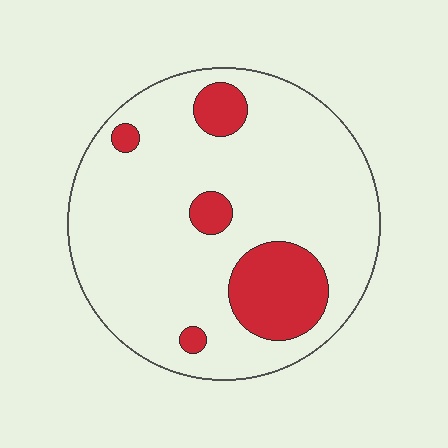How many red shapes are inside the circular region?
5.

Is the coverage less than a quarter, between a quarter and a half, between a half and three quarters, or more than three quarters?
Less than a quarter.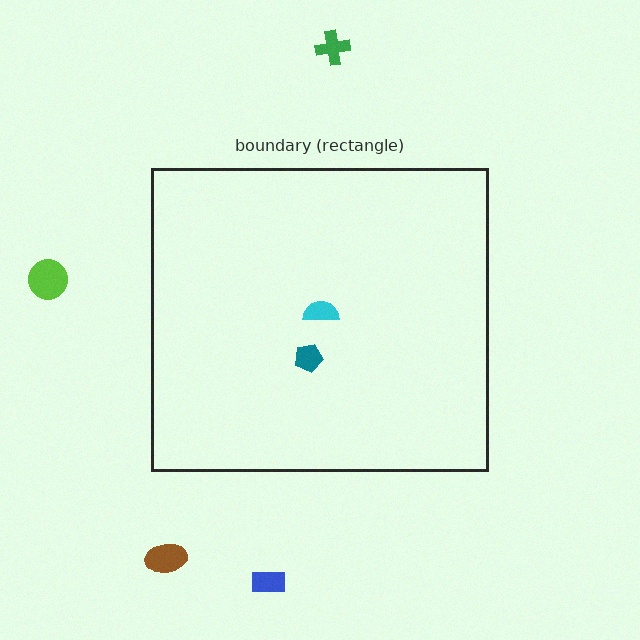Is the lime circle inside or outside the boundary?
Outside.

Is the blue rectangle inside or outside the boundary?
Outside.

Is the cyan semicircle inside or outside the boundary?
Inside.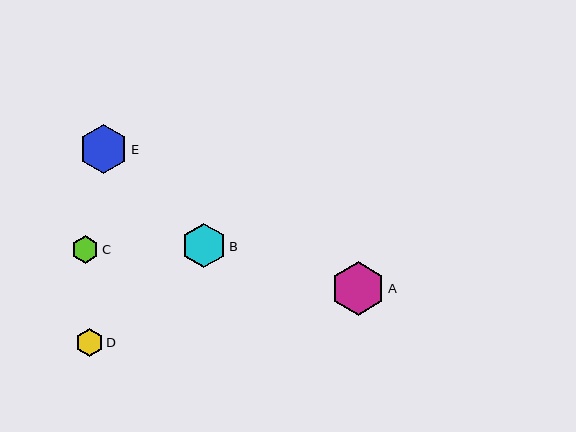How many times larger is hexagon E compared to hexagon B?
Hexagon E is approximately 1.1 times the size of hexagon B.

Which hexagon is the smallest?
Hexagon C is the smallest with a size of approximately 27 pixels.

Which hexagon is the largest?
Hexagon A is the largest with a size of approximately 53 pixels.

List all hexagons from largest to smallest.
From largest to smallest: A, E, B, D, C.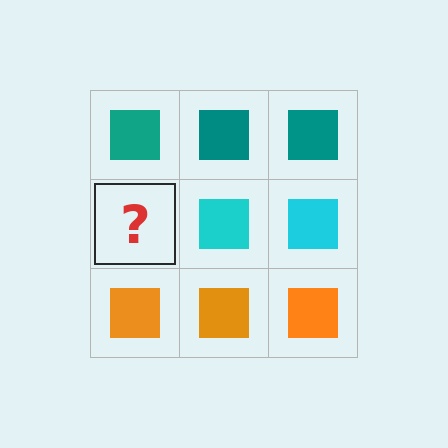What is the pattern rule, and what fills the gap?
The rule is that each row has a consistent color. The gap should be filled with a cyan square.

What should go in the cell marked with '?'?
The missing cell should contain a cyan square.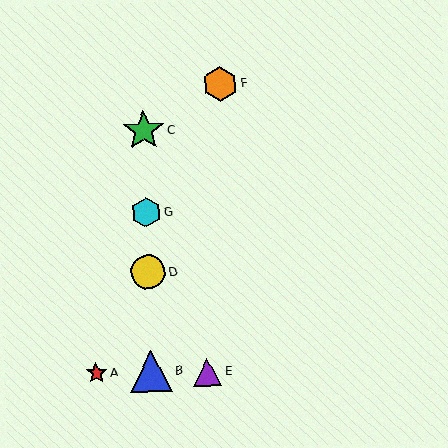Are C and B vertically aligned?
Yes, both are at x≈143.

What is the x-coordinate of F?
Object F is at x≈220.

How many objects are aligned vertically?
4 objects (B, C, D, G) are aligned vertically.